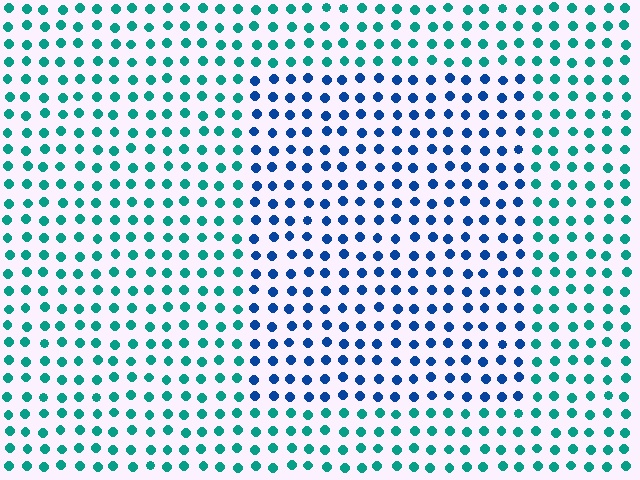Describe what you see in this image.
The image is filled with small teal elements in a uniform arrangement. A rectangle-shaped region is visible where the elements are tinted to a slightly different hue, forming a subtle color boundary.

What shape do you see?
I see a rectangle.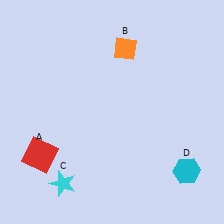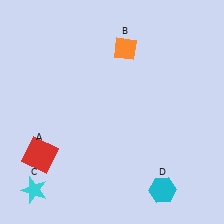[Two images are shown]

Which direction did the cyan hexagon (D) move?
The cyan hexagon (D) moved left.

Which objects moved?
The objects that moved are: the cyan star (C), the cyan hexagon (D).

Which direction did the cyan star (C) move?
The cyan star (C) moved left.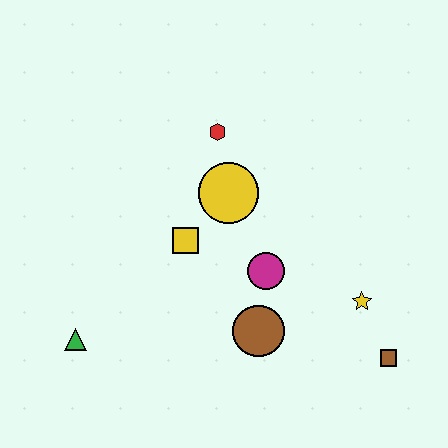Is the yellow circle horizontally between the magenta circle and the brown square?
No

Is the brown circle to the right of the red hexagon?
Yes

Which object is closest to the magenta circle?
The brown circle is closest to the magenta circle.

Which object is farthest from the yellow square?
The brown square is farthest from the yellow square.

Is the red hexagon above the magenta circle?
Yes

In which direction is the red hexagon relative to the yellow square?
The red hexagon is above the yellow square.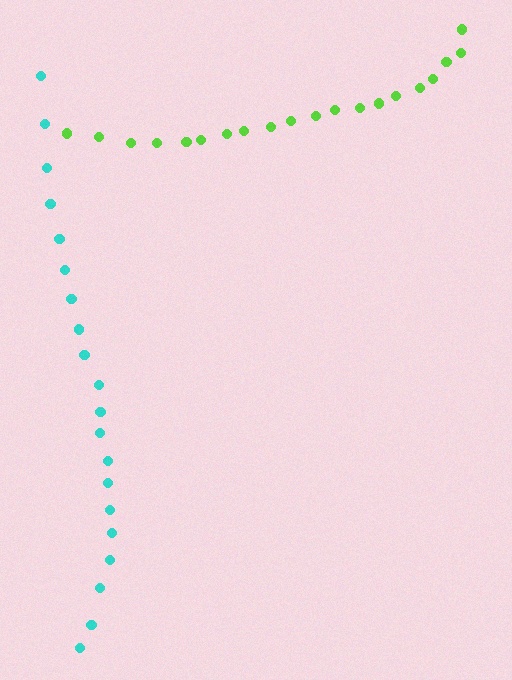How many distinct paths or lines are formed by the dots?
There are 2 distinct paths.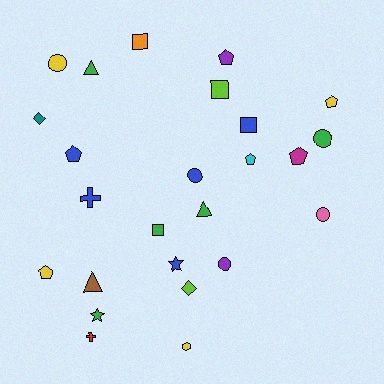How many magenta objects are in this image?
There is 1 magenta object.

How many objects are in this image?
There are 25 objects.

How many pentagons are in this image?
There are 6 pentagons.